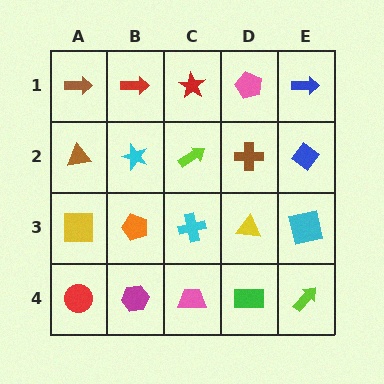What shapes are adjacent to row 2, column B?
A red arrow (row 1, column B), an orange pentagon (row 3, column B), a brown triangle (row 2, column A), a lime arrow (row 2, column C).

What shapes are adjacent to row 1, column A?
A brown triangle (row 2, column A), a red arrow (row 1, column B).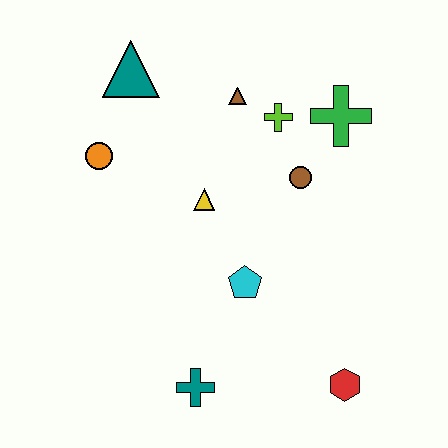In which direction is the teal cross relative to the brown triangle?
The teal cross is below the brown triangle.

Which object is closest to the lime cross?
The brown triangle is closest to the lime cross.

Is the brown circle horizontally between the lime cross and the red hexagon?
Yes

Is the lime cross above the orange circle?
Yes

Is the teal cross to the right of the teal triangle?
Yes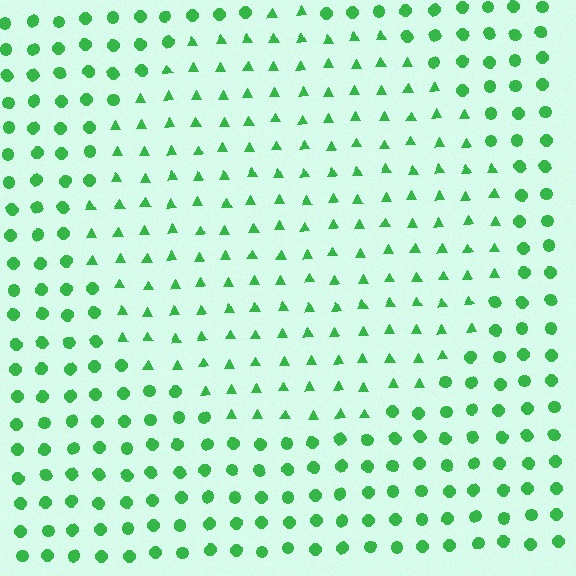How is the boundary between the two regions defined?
The boundary is defined by a change in element shape: triangles inside vs. circles outside. All elements share the same color and spacing.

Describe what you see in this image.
The image is filled with small green elements arranged in a uniform grid. A circle-shaped region contains triangles, while the surrounding area contains circles. The boundary is defined purely by the change in element shape.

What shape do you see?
I see a circle.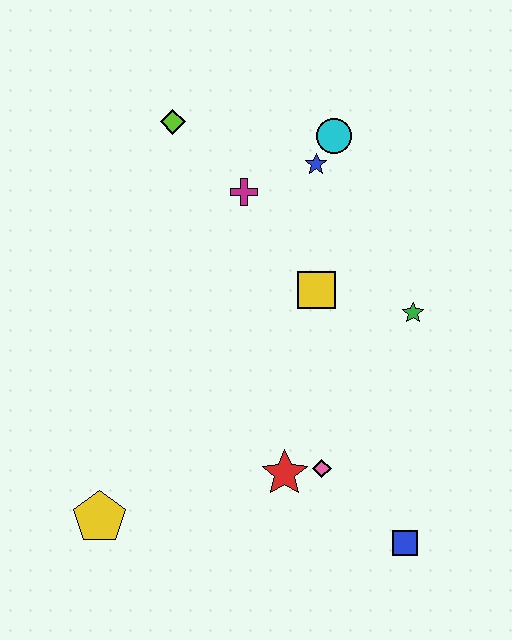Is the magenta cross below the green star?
No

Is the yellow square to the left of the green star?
Yes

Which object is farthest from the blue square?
The lime diamond is farthest from the blue square.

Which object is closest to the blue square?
The pink diamond is closest to the blue square.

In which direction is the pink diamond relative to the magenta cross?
The pink diamond is below the magenta cross.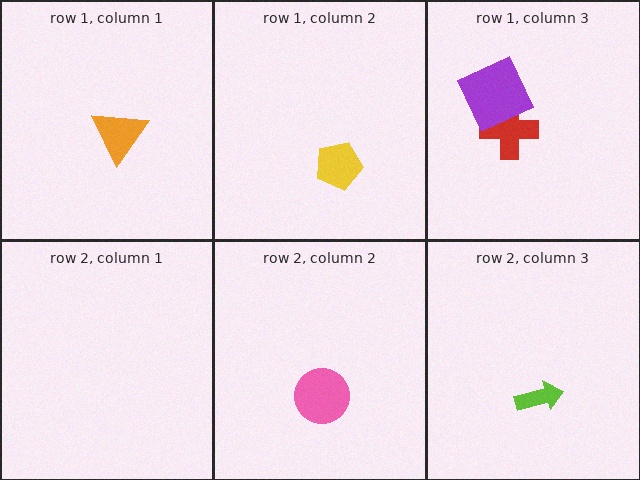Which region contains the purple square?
The row 1, column 3 region.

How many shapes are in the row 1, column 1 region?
1.